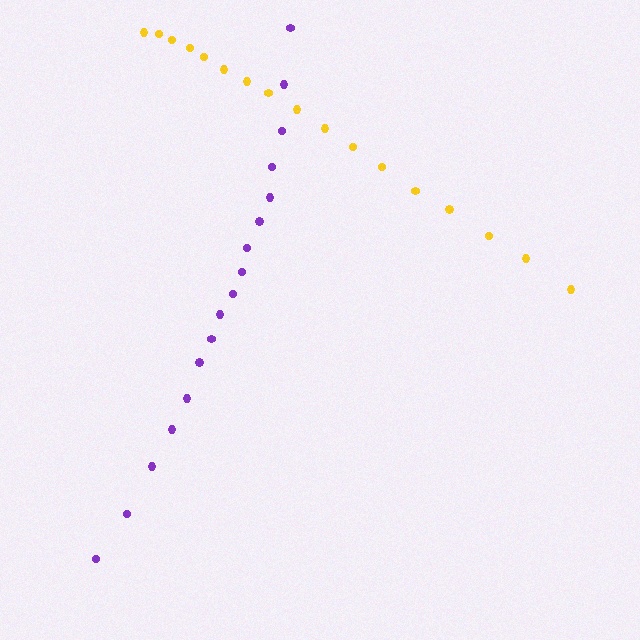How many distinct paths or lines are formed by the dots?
There are 2 distinct paths.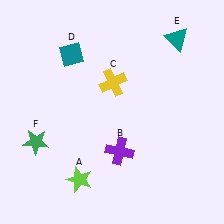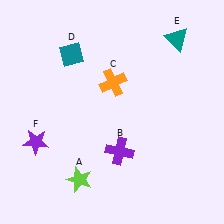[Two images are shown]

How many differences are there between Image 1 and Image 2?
There are 2 differences between the two images.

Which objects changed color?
C changed from yellow to orange. F changed from green to purple.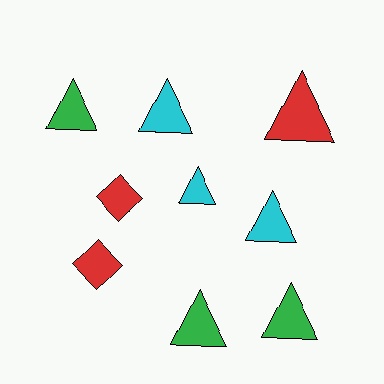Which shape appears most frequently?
Triangle, with 7 objects.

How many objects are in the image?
There are 9 objects.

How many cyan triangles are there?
There are 3 cyan triangles.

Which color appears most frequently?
Green, with 3 objects.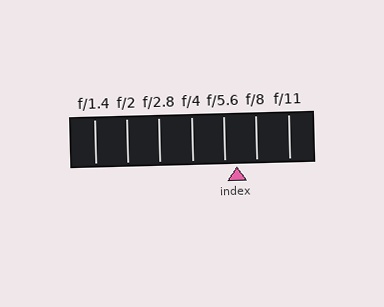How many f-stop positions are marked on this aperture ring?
There are 7 f-stop positions marked.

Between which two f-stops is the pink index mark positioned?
The index mark is between f/5.6 and f/8.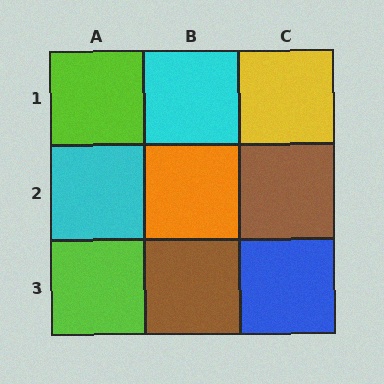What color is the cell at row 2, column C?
Brown.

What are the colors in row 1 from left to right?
Lime, cyan, yellow.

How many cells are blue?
1 cell is blue.